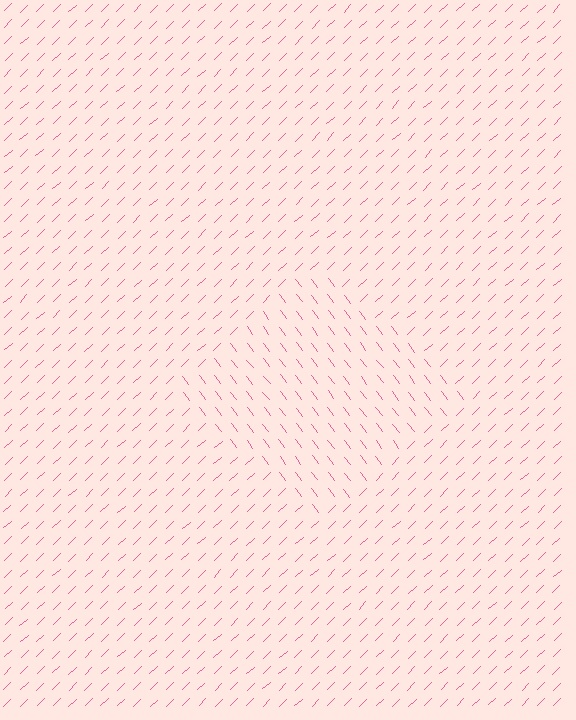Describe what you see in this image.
The image is filled with small pink line segments. A diamond region in the image has lines oriented differently from the surrounding lines, creating a visible texture boundary.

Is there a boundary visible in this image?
Yes, there is a texture boundary formed by a change in line orientation.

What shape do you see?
I see a diamond.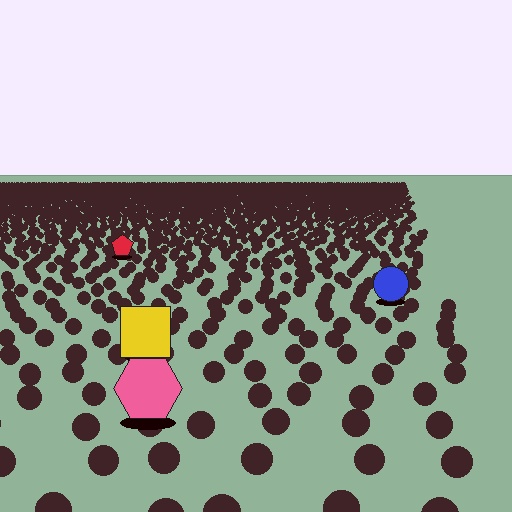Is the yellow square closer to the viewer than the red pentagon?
Yes. The yellow square is closer — you can tell from the texture gradient: the ground texture is coarser near it.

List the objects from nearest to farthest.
From nearest to farthest: the pink hexagon, the yellow square, the blue circle, the red pentagon.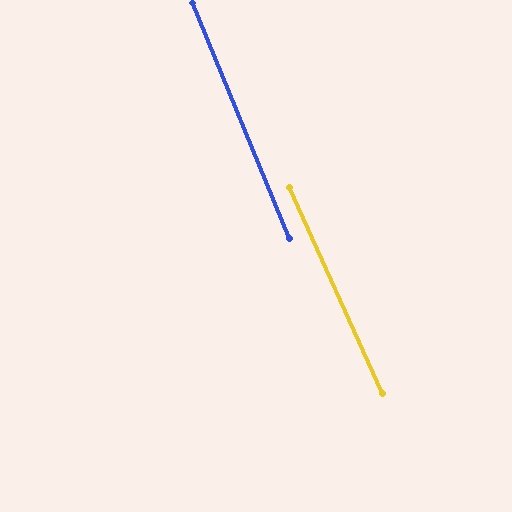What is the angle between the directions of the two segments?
Approximately 2 degrees.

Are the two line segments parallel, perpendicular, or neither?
Parallel — their directions differ by only 1.7°.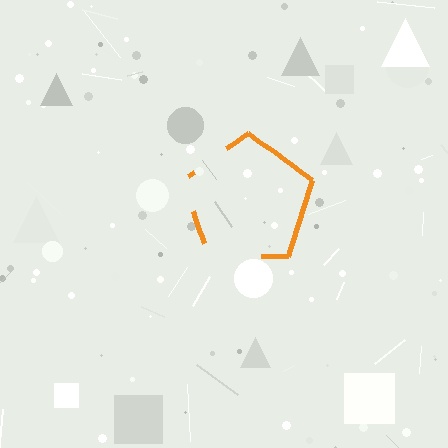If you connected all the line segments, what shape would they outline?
They would outline a pentagon.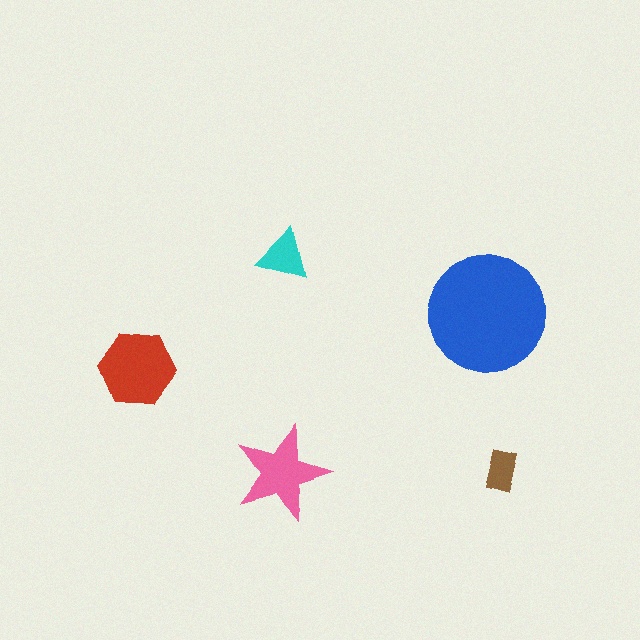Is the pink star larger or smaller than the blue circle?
Smaller.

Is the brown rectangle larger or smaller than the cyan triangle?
Smaller.